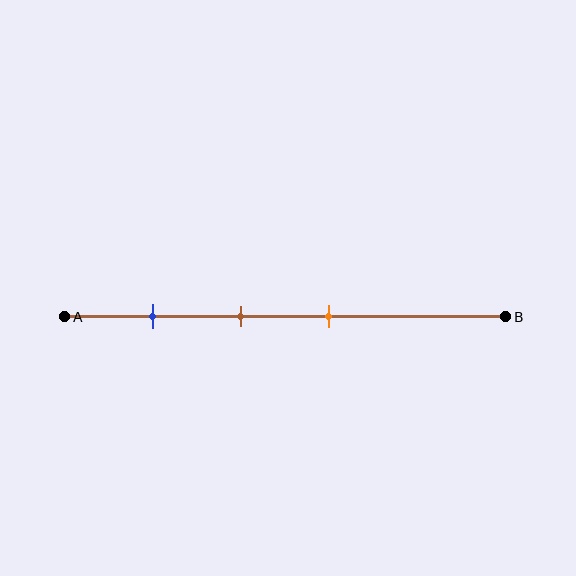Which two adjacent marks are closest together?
The brown and orange marks are the closest adjacent pair.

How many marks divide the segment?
There are 3 marks dividing the segment.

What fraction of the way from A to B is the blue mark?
The blue mark is approximately 20% (0.2) of the way from A to B.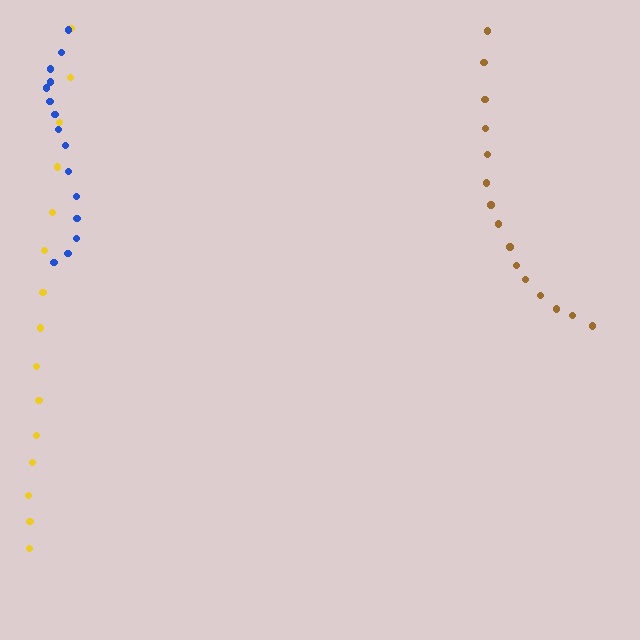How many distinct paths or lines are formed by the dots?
There are 3 distinct paths.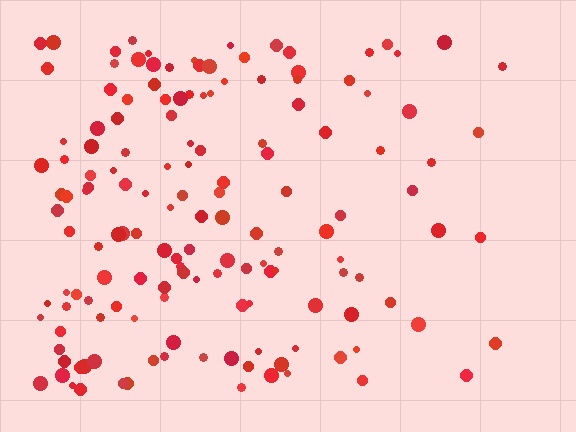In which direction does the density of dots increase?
From right to left, with the left side densest.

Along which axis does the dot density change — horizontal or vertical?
Horizontal.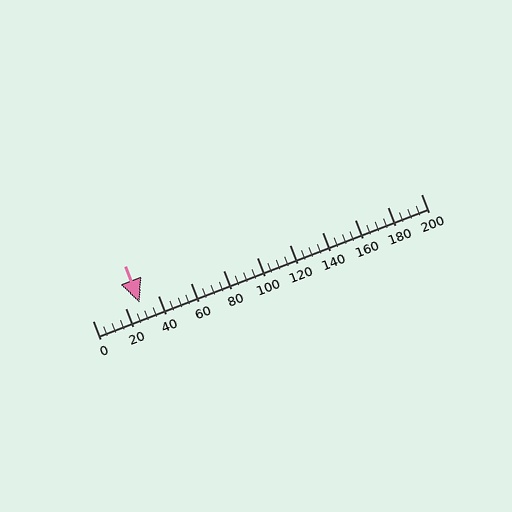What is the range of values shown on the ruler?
The ruler shows values from 0 to 200.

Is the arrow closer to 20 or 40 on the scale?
The arrow is closer to 20.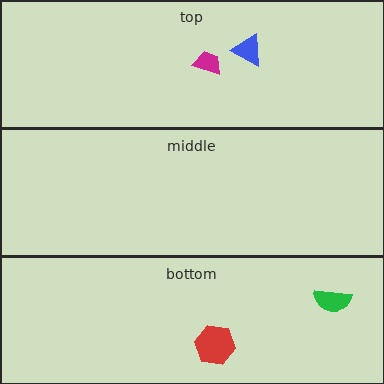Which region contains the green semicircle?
The bottom region.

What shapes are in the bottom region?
The green semicircle, the red hexagon.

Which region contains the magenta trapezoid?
The top region.